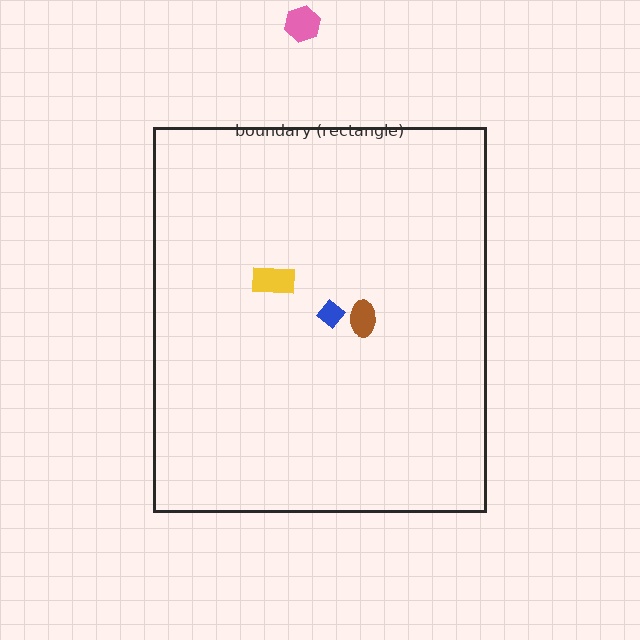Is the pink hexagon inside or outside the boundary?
Outside.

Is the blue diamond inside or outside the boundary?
Inside.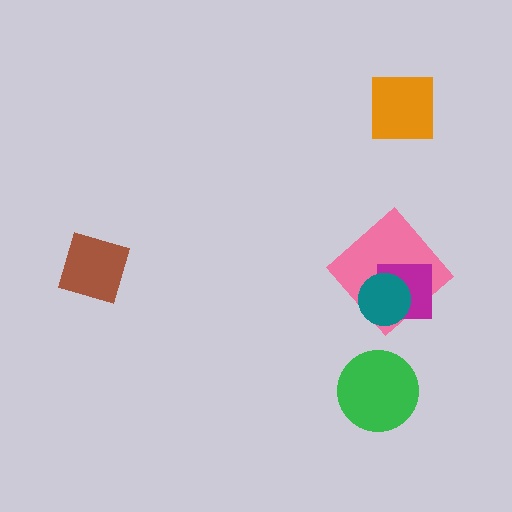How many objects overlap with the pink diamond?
2 objects overlap with the pink diamond.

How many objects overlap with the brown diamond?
0 objects overlap with the brown diamond.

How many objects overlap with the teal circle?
2 objects overlap with the teal circle.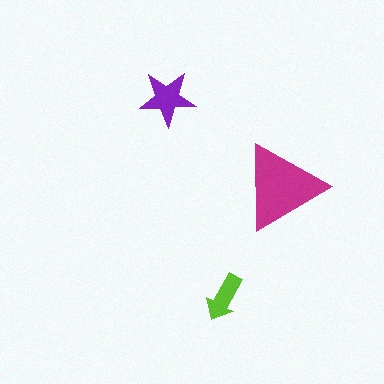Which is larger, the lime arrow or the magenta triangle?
The magenta triangle.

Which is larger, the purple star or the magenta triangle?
The magenta triangle.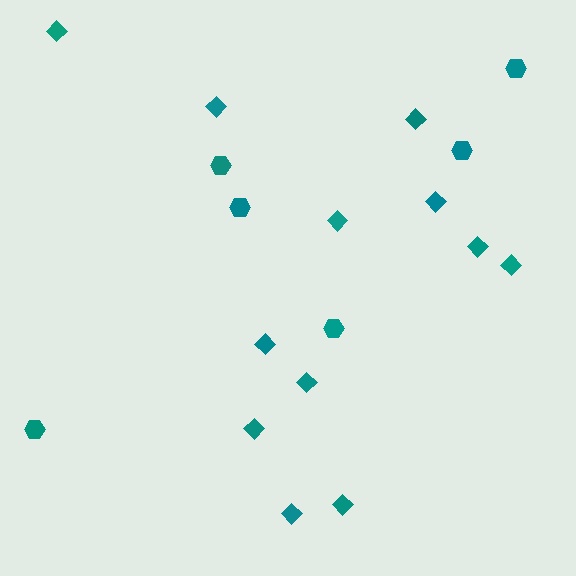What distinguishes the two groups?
There are 2 groups: one group of diamonds (12) and one group of hexagons (6).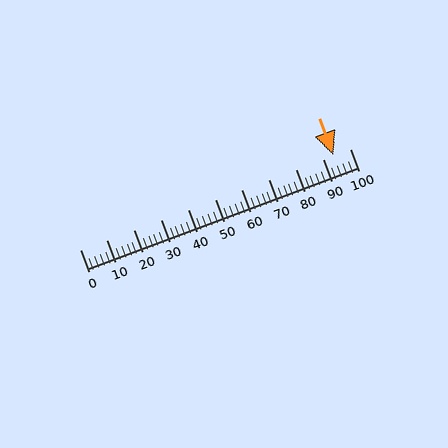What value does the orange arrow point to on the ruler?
The orange arrow points to approximately 94.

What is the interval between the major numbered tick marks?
The major tick marks are spaced 10 units apart.